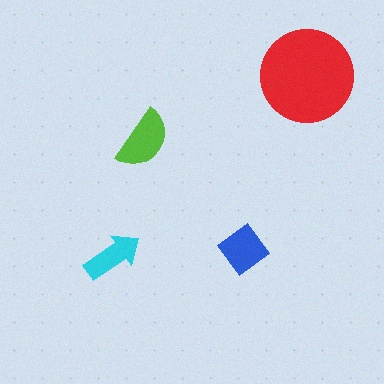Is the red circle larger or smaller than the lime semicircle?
Larger.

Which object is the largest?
The red circle.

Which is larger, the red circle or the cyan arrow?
The red circle.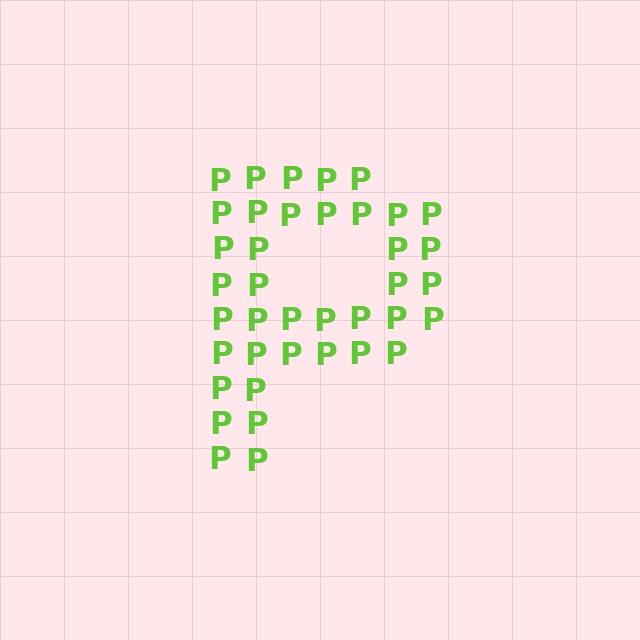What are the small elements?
The small elements are letter P's.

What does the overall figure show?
The overall figure shows the letter P.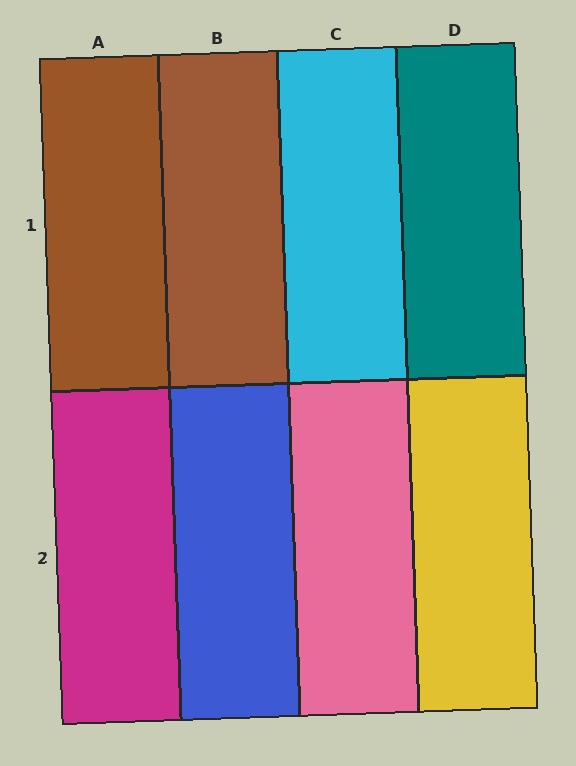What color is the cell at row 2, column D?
Yellow.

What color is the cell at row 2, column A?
Magenta.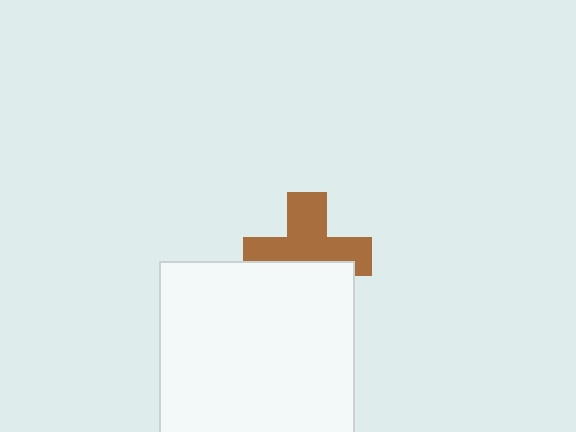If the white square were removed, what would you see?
You would see the complete brown cross.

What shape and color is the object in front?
The object in front is a white square.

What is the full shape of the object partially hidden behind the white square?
The partially hidden object is a brown cross.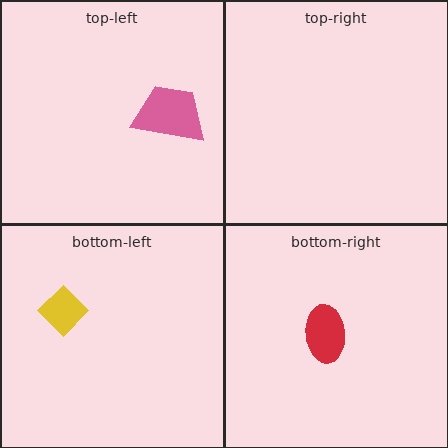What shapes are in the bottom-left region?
The yellow diamond.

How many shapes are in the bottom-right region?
1.